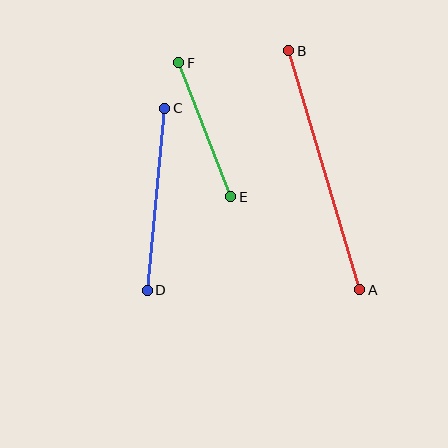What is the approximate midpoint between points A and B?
The midpoint is at approximately (324, 170) pixels.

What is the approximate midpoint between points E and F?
The midpoint is at approximately (205, 130) pixels.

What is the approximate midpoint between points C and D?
The midpoint is at approximately (156, 199) pixels.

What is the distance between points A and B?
The distance is approximately 249 pixels.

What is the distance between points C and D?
The distance is approximately 183 pixels.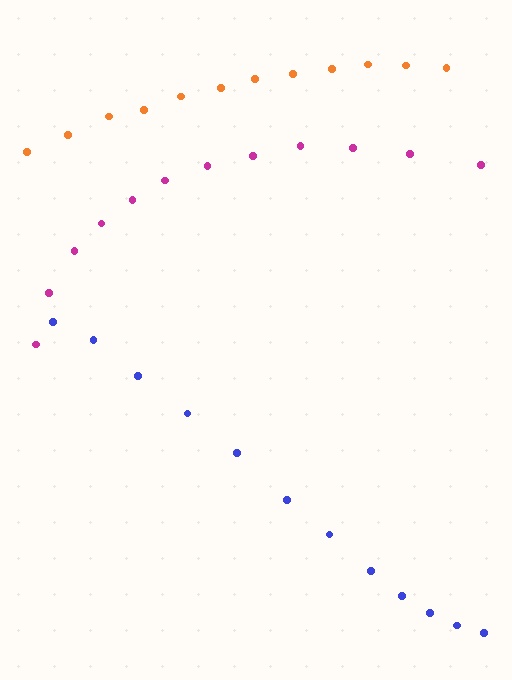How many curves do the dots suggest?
There are 3 distinct paths.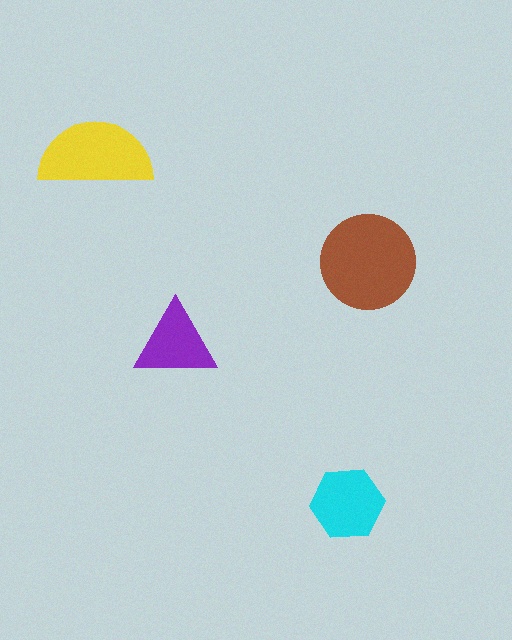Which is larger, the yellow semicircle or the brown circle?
The brown circle.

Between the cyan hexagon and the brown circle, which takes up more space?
The brown circle.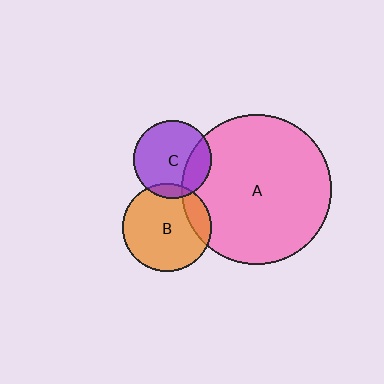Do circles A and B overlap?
Yes.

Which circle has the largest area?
Circle A (pink).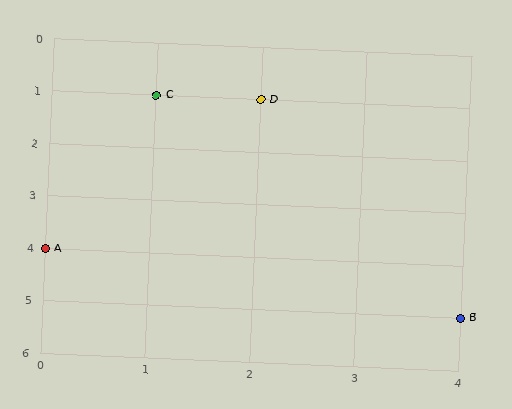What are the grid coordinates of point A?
Point A is at grid coordinates (0, 4).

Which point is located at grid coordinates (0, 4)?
Point A is at (0, 4).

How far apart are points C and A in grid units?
Points C and A are 1 column and 3 rows apart (about 3.2 grid units diagonally).